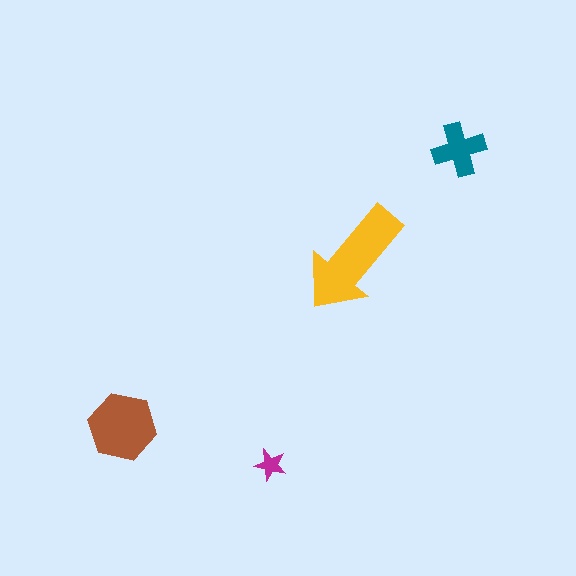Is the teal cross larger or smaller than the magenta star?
Larger.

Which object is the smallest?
The magenta star.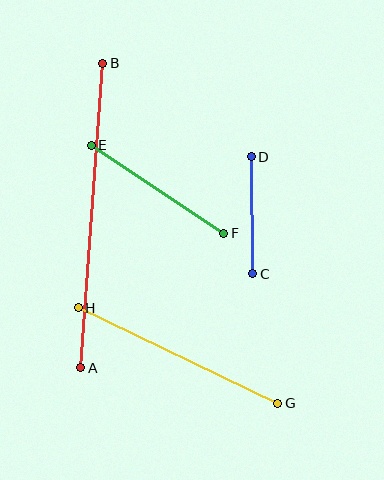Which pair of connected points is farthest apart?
Points A and B are farthest apart.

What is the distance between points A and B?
The distance is approximately 305 pixels.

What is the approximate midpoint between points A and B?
The midpoint is at approximately (92, 216) pixels.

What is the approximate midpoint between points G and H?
The midpoint is at approximately (178, 356) pixels.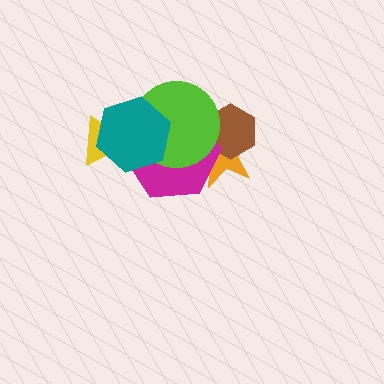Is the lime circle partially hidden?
Yes, it is partially covered by another shape.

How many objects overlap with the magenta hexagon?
4 objects overlap with the magenta hexagon.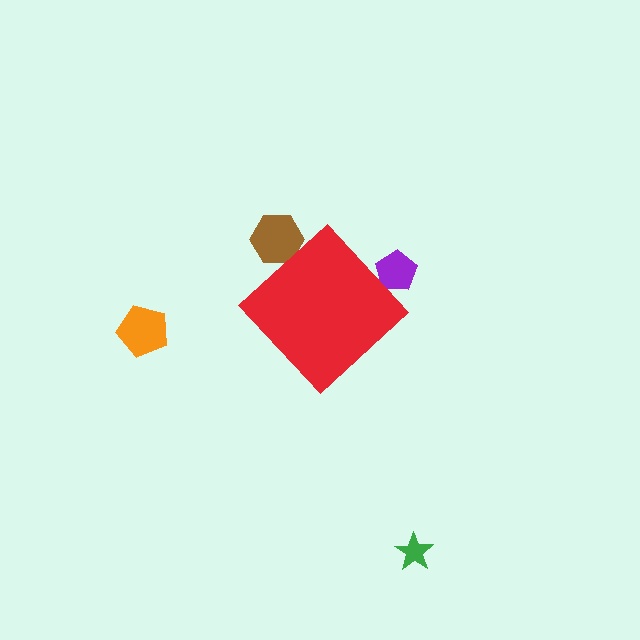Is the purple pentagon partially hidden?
Yes, the purple pentagon is partially hidden behind the red diamond.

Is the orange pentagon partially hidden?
No, the orange pentagon is fully visible.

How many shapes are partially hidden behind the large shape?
2 shapes are partially hidden.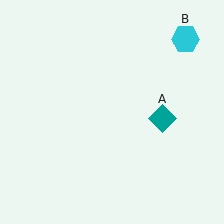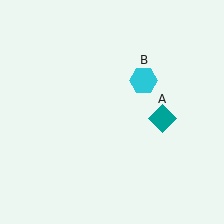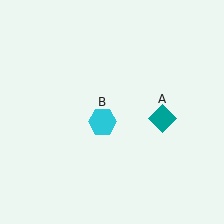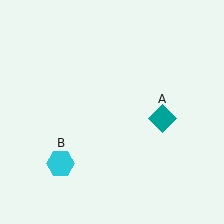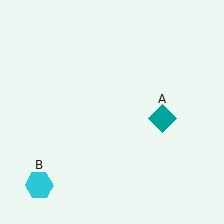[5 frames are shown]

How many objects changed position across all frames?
1 object changed position: cyan hexagon (object B).